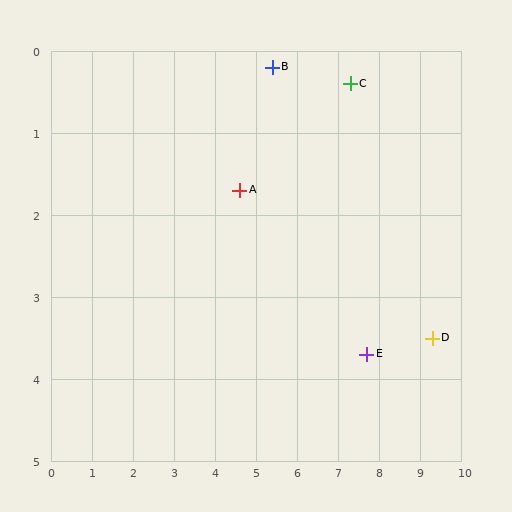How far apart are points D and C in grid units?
Points D and C are about 3.7 grid units apart.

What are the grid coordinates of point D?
Point D is at approximately (9.3, 3.5).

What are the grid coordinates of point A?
Point A is at approximately (4.6, 1.7).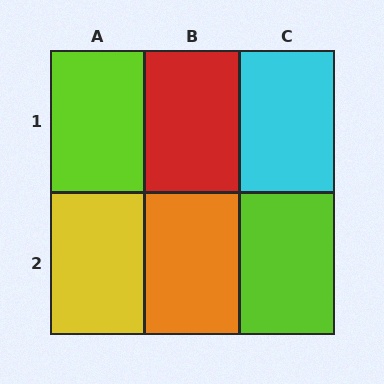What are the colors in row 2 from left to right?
Yellow, orange, lime.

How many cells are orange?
1 cell is orange.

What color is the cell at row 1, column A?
Lime.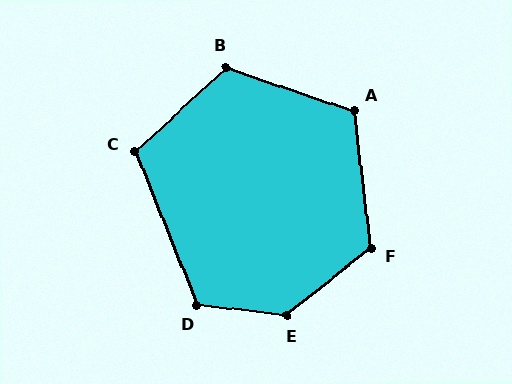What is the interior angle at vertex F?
Approximately 122 degrees (obtuse).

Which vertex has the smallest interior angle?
C, at approximately 111 degrees.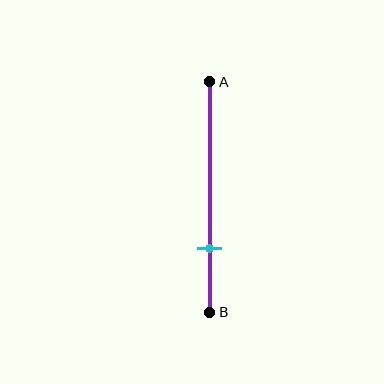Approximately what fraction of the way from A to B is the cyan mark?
The cyan mark is approximately 70% of the way from A to B.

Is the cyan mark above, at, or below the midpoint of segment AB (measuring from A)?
The cyan mark is below the midpoint of segment AB.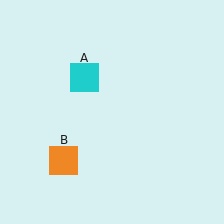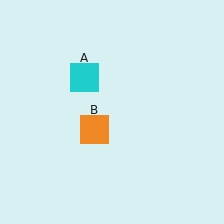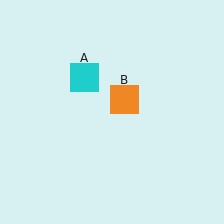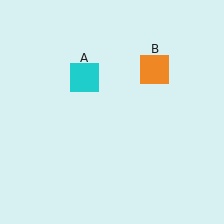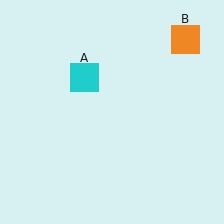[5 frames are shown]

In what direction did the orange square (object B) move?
The orange square (object B) moved up and to the right.